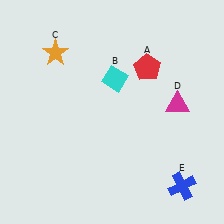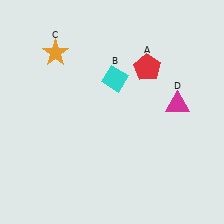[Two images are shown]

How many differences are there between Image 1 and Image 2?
There is 1 difference between the two images.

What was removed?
The blue cross (E) was removed in Image 2.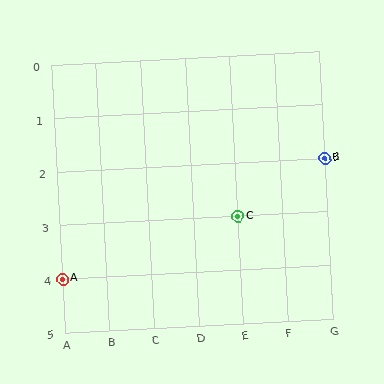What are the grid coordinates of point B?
Point B is at grid coordinates (G, 2).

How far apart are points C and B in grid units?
Points C and B are 2 columns and 1 row apart (about 2.2 grid units diagonally).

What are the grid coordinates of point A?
Point A is at grid coordinates (A, 4).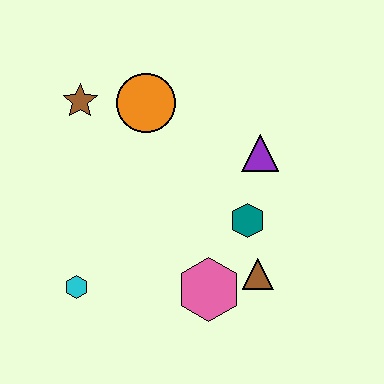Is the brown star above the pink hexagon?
Yes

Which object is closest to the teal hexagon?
The brown triangle is closest to the teal hexagon.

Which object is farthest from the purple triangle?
The cyan hexagon is farthest from the purple triangle.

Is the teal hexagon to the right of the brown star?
Yes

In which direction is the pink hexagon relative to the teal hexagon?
The pink hexagon is below the teal hexagon.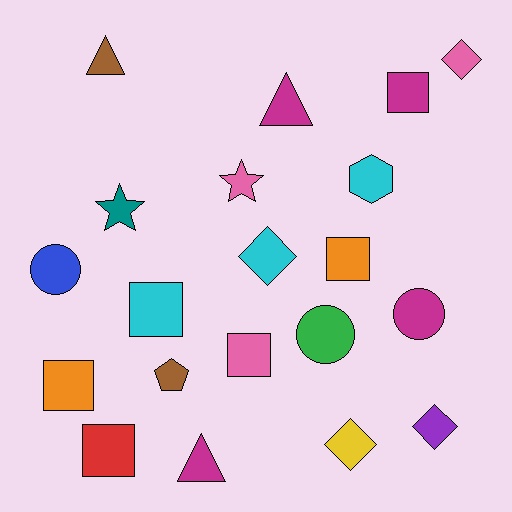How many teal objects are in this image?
There is 1 teal object.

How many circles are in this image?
There are 3 circles.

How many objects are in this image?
There are 20 objects.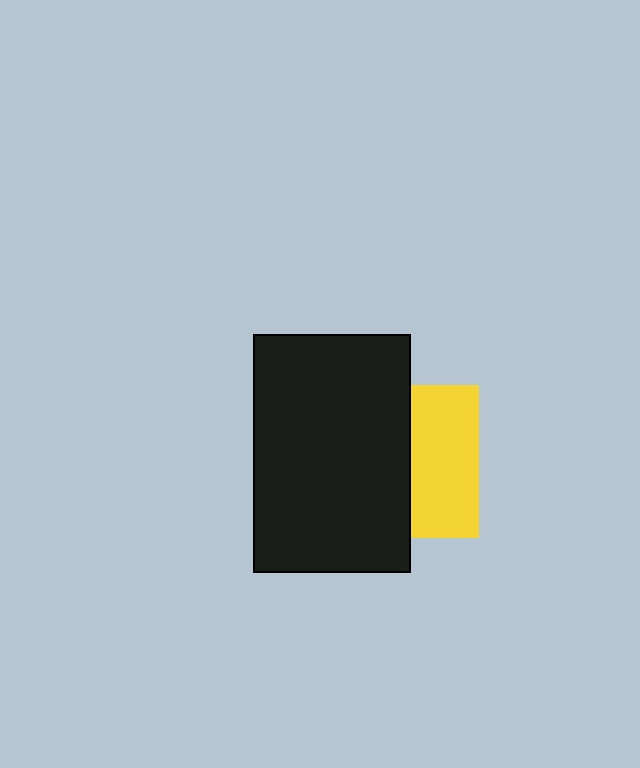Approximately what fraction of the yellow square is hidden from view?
Roughly 56% of the yellow square is hidden behind the black rectangle.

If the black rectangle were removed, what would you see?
You would see the complete yellow square.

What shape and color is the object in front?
The object in front is a black rectangle.